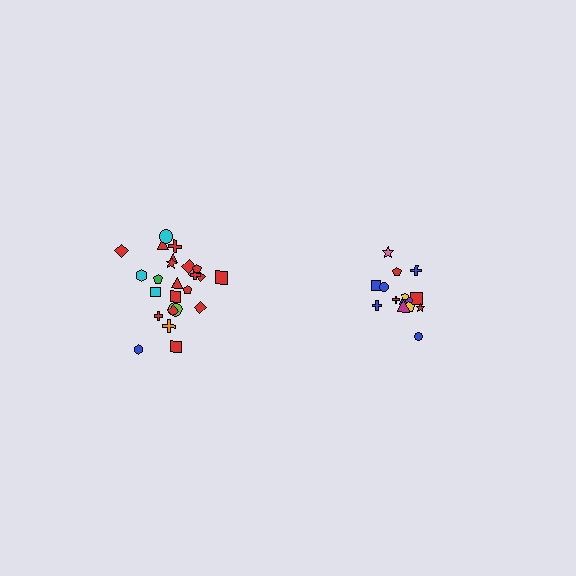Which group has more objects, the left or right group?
The left group.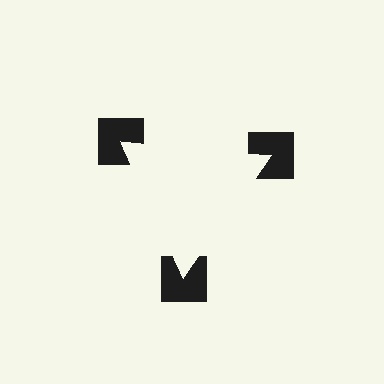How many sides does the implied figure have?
3 sides.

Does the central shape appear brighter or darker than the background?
It typically appears slightly brighter than the background, even though no actual brightness change is drawn.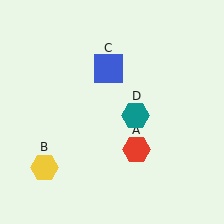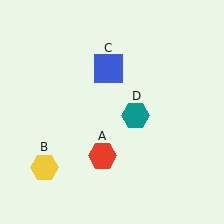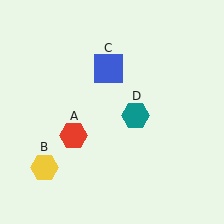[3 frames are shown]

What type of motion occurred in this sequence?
The red hexagon (object A) rotated clockwise around the center of the scene.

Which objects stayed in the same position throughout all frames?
Yellow hexagon (object B) and blue square (object C) and teal hexagon (object D) remained stationary.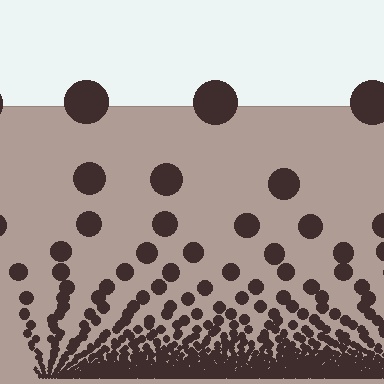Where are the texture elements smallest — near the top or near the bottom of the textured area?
Near the bottom.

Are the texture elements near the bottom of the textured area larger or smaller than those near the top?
Smaller. The gradient is inverted — elements near the bottom are smaller and denser.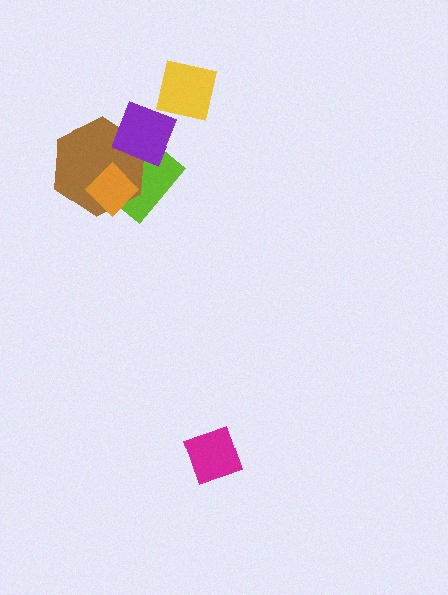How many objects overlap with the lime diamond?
3 objects overlap with the lime diamond.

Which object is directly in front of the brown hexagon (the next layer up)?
The purple diamond is directly in front of the brown hexagon.